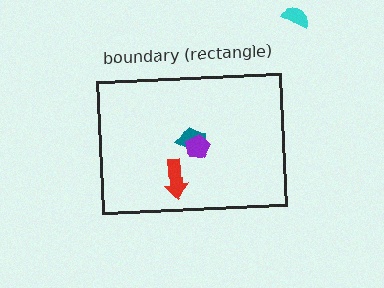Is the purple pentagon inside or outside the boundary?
Inside.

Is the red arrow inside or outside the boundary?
Inside.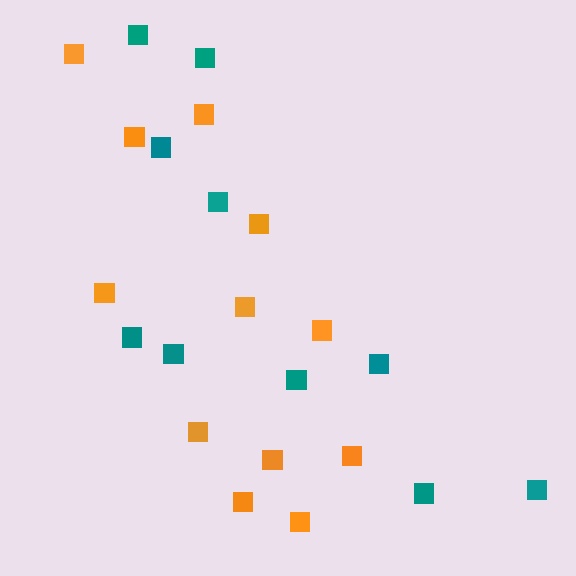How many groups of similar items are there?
There are 2 groups: one group of teal squares (10) and one group of orange squares (12).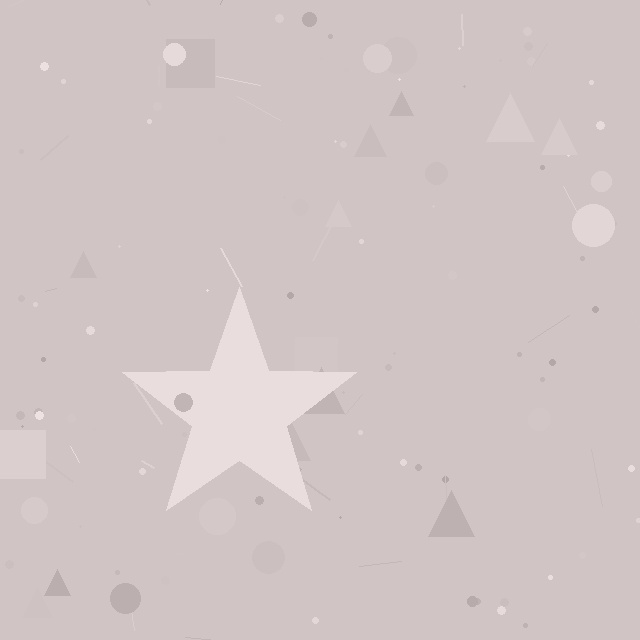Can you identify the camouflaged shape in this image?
The camouflaged shape is a star.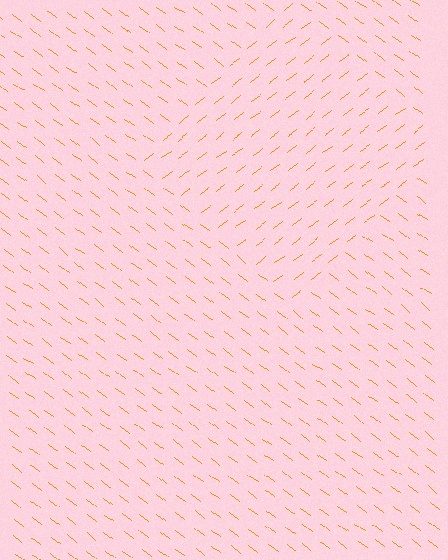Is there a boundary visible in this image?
Yes, there is a texture boundary formed by a change in line orientation.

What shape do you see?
I see a diamond.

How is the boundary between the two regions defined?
The boundary is defined purely by a change in line orientation (approximately 74 degrees difference). All lines are the same color and thickness.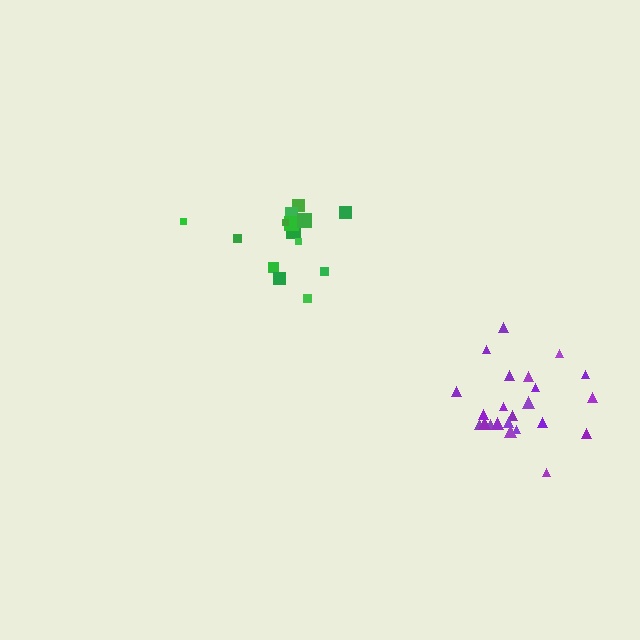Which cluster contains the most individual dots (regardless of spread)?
Purple (23).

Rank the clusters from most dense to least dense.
purple, green.